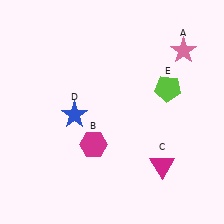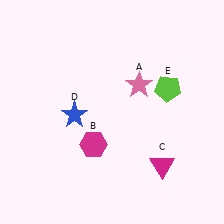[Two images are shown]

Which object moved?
The pink star (A) moved left.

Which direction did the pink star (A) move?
The pink star (A) moved left.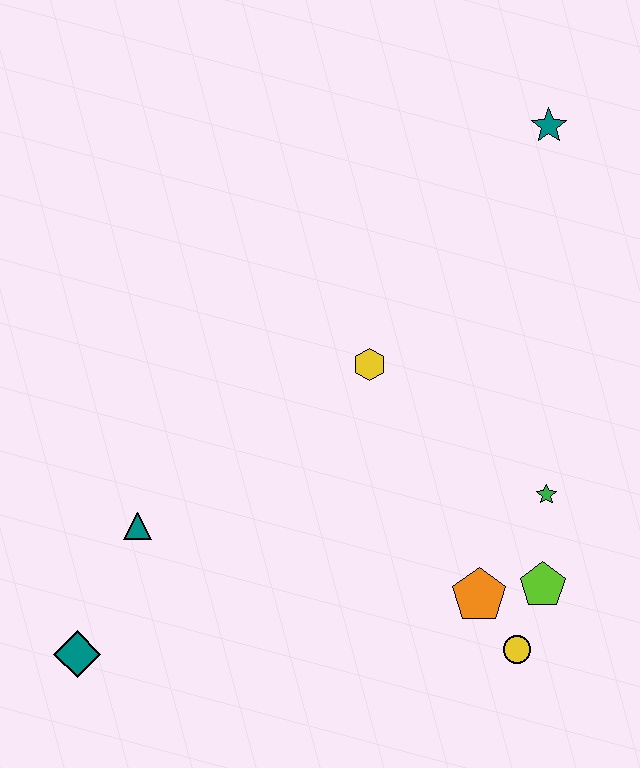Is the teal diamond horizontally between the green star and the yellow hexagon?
No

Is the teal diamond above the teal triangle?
No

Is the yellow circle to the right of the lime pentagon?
No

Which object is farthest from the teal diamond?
The teal star is farthest from the teal diamond.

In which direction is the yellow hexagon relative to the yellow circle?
The yellow hexagon is above the yellow circle.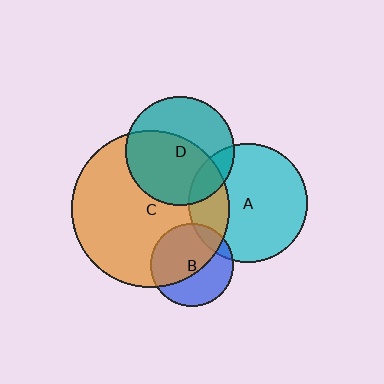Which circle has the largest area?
Circle C (orange).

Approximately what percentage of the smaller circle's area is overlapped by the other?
Approximately 15%.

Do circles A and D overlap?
Yes.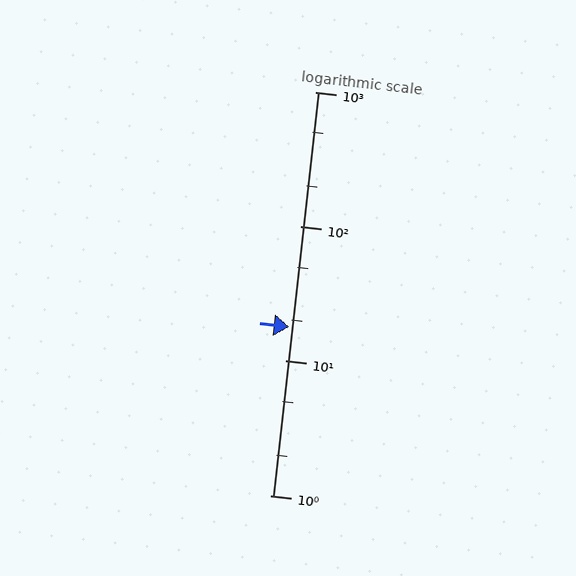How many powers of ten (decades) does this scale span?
The scale spans 3 decades, from 1 to 1000.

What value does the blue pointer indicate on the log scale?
The pointer indicates approximately 18.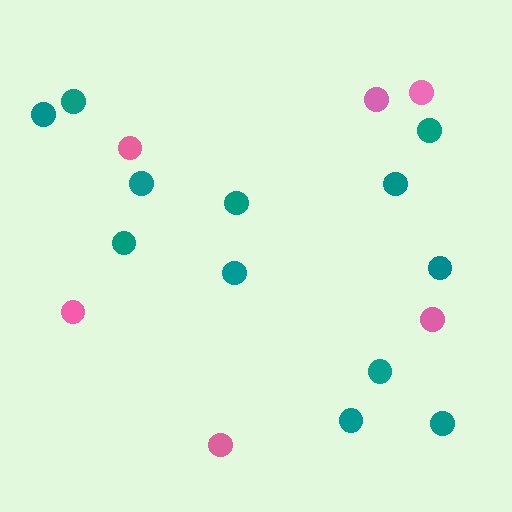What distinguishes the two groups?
There are 2 groups: one group of pink circles (6) and one group of teal circles (12).